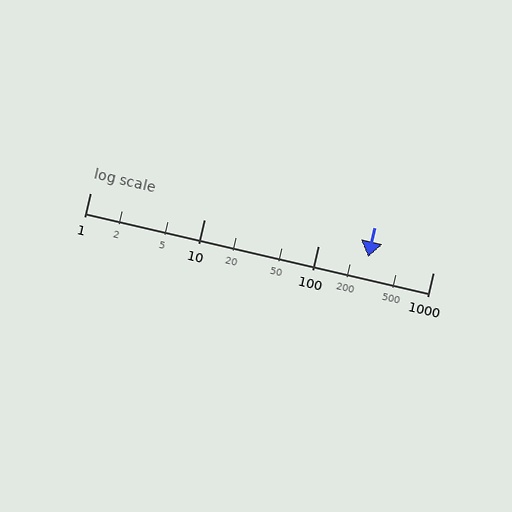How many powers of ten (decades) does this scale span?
The scale spans 3 decades, from 1 to 1000.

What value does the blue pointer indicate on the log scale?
The pointer indicates approximately 270.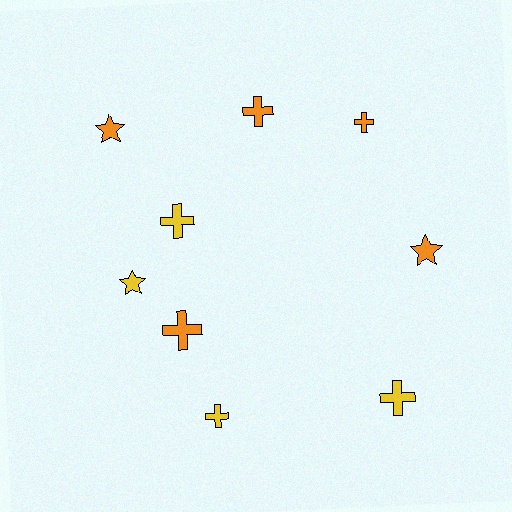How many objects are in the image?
There are 9 objects.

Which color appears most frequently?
Orange, with 5 objects.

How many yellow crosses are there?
There are 3 yellow crosses.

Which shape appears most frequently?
Cross, with 6 objects.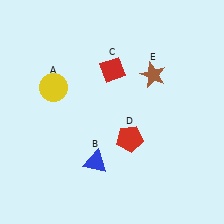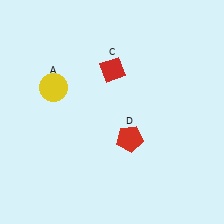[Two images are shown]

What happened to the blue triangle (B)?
The blue triangle (B) was removed in Image 2. It was in the bottom-left area of Image 1.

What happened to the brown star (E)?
The brown star (E) was removed in Image 2. It was in the top-right area of Image 1.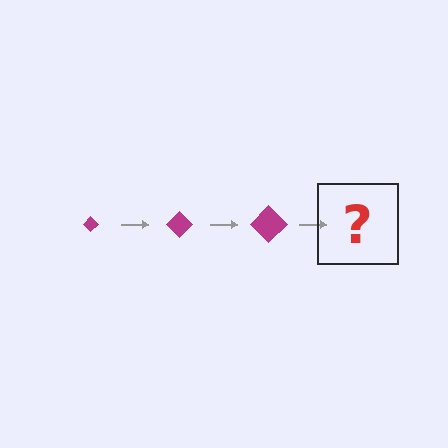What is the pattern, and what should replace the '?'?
The pattern is that the diamond gets progressively larger each step. The '?' should be a magenta diamond, larger than the previous one.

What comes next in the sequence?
The next element should be a magenta diamond, larger than the previous one.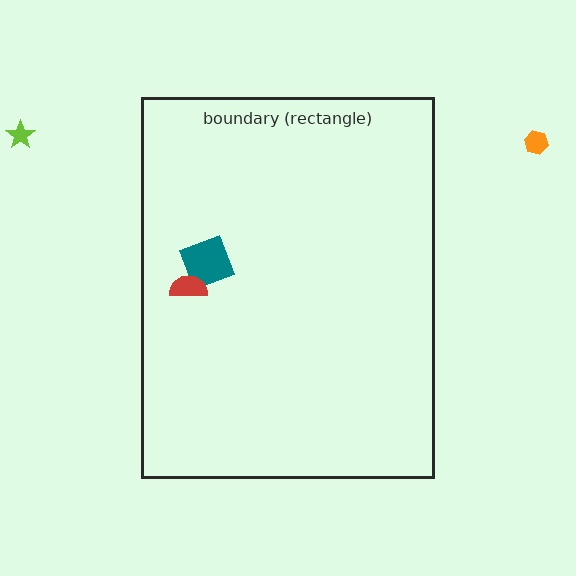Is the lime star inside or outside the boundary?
Outside.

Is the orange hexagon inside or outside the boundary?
Outside.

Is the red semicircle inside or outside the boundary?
Inside.